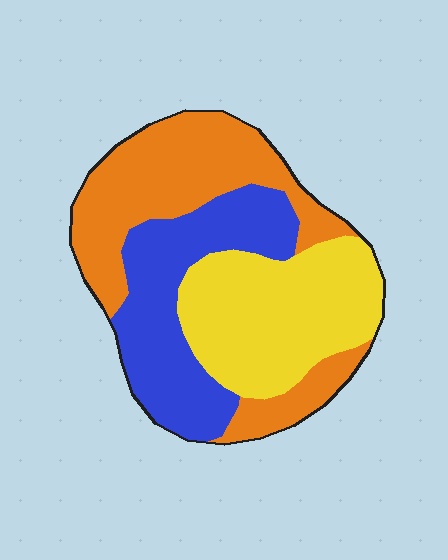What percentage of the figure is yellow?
Yellow covers 33% of the figure.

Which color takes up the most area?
Orange, at roughly 35%.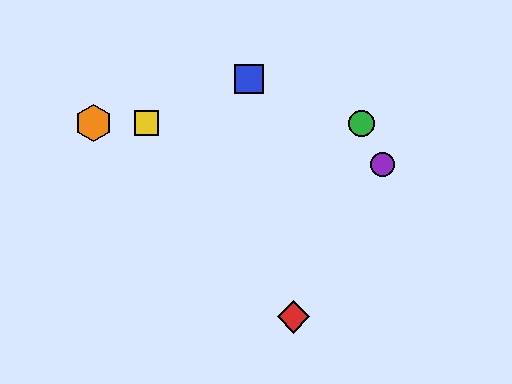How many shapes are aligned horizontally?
3 shapes (the green circle, the yellow square, the orange hexagon) are aligned horizontally.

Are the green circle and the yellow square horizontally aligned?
Yes, both are at y≈123.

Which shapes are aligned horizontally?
The green circle, the yellow square, the orange hexagon are aligned horizontally.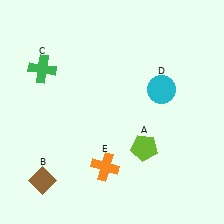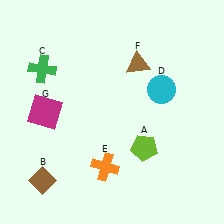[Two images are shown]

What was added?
A brown triangle (F), a magenta square (G) were added in Image 2.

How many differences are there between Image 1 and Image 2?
There are 2 differences between the two images.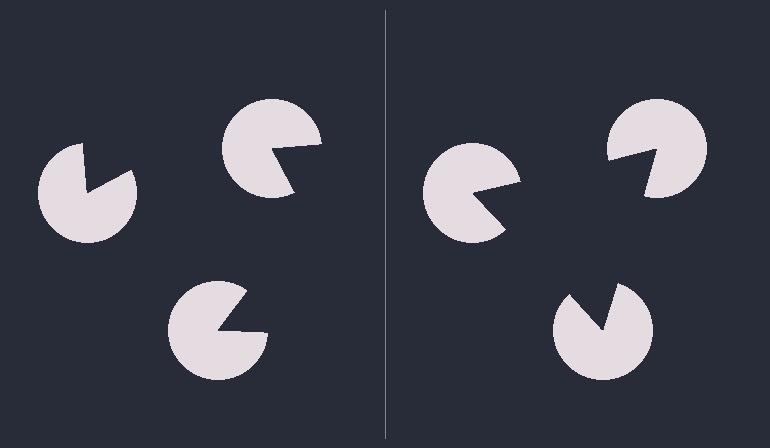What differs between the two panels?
The pac-man discs are positioned identically on both sides; only the wedge orientations differ. On the right they align to a triangle; on the left they are misaligned.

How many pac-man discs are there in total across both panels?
6 — 3 on each side.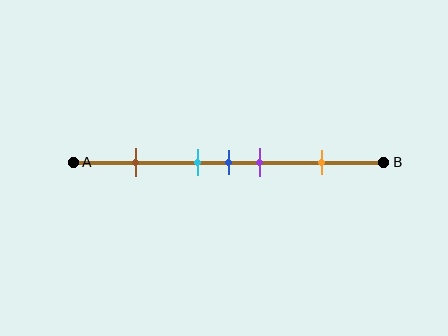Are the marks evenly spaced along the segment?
No, the marks are not evenly spaced.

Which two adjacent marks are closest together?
The cyan and blue marks are the closest adjacent pair.